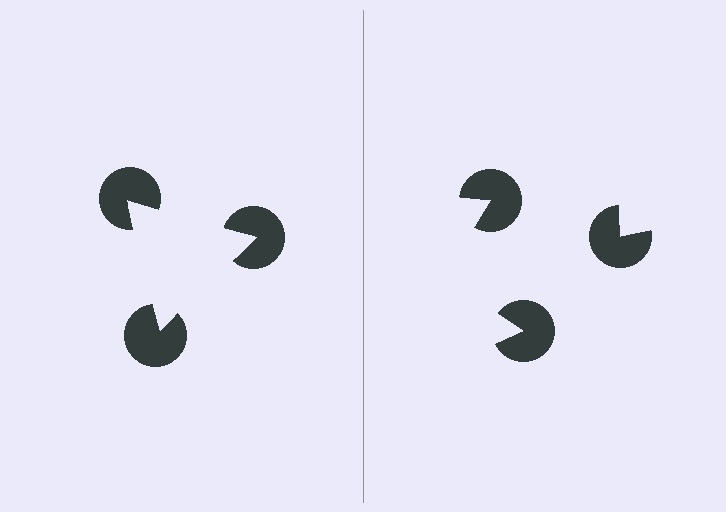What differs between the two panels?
The pac-man discs are positioned identically on both sides; only the wedge orientations differ. On the left they align to a triangle; on the right they are misaligned.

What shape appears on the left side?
An illusory triangle.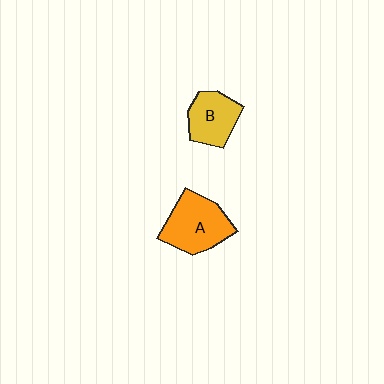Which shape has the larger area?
Shape A (orange).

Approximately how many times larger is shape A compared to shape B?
Approximately 1.4 times.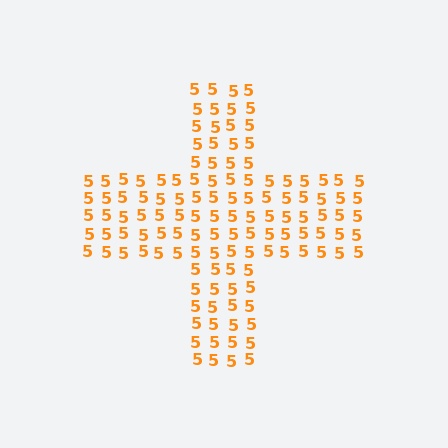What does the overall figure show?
The overall figure shows a cross.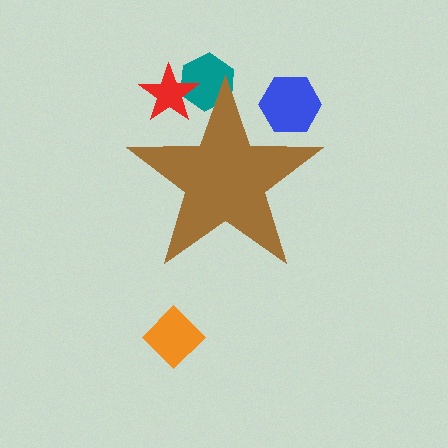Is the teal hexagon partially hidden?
Yes, the teal hexagon is partially hidden behind the brown star.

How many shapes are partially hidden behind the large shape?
3 shapes are partially hidden.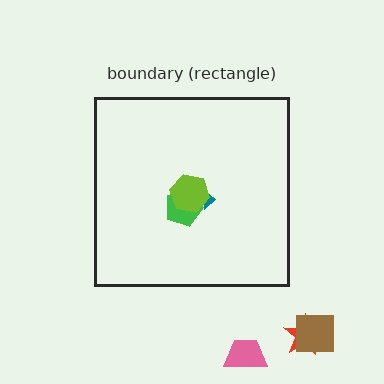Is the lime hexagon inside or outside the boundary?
Inside.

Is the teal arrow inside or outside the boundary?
Inside.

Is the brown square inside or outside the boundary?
Outside.